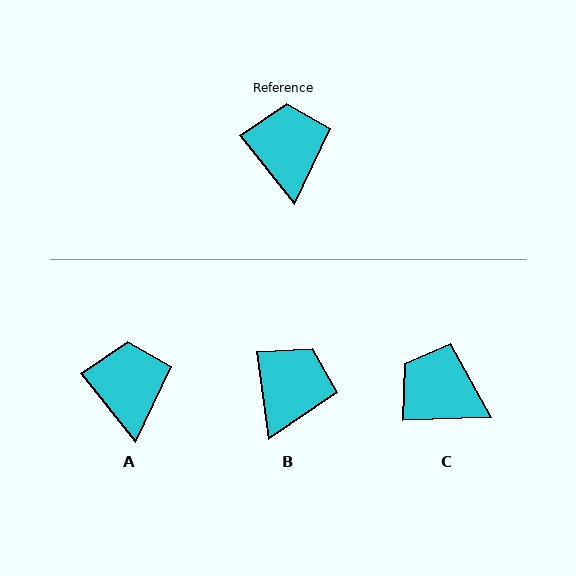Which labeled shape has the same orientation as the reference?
A.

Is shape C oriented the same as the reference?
No, it is off by about 54 degrees.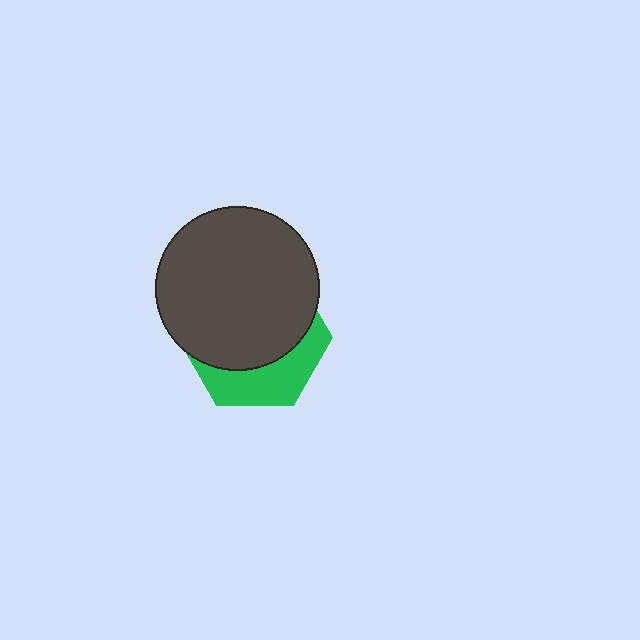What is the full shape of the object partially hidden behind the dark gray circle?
The partially hidden object is a green hexagon.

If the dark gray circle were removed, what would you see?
You would see the complete green hexagon.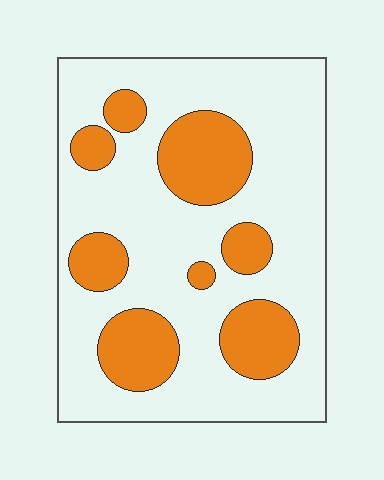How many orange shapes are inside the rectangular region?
8.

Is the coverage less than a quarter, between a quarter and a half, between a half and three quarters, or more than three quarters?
Between a quarter and a half.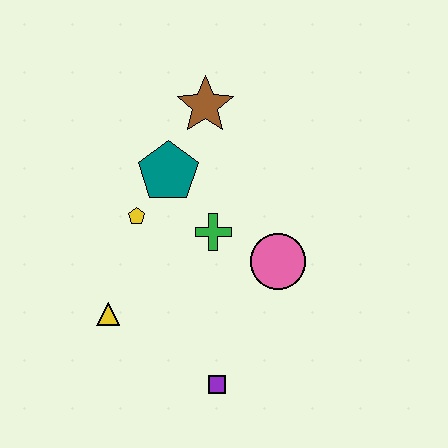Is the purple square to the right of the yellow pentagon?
Yes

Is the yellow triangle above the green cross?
No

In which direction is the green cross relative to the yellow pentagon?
The green cross is to the right of the yellow pentagon.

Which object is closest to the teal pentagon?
The yellow pentagon is closest to the teal pentagon.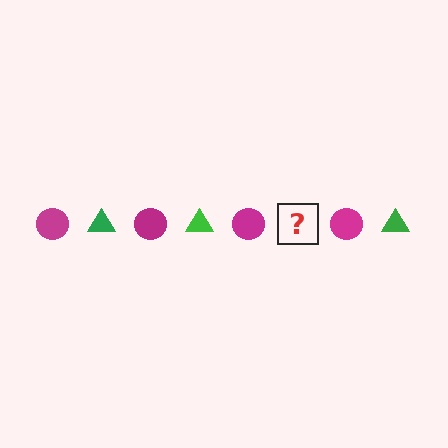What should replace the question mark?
The question mark should be replaced with a green triangle.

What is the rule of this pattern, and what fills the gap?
The rule is that the pattern alternates between magenta circle and green triangle. The gap should be filled with a green triangle.